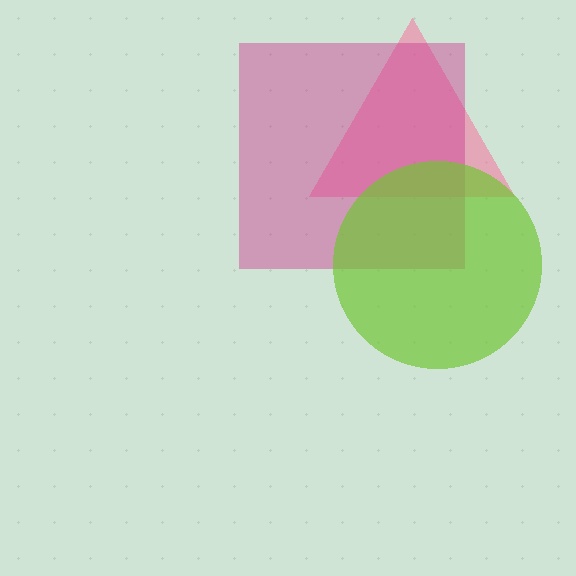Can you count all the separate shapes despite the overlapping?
Yes, there are 3 separate shapes.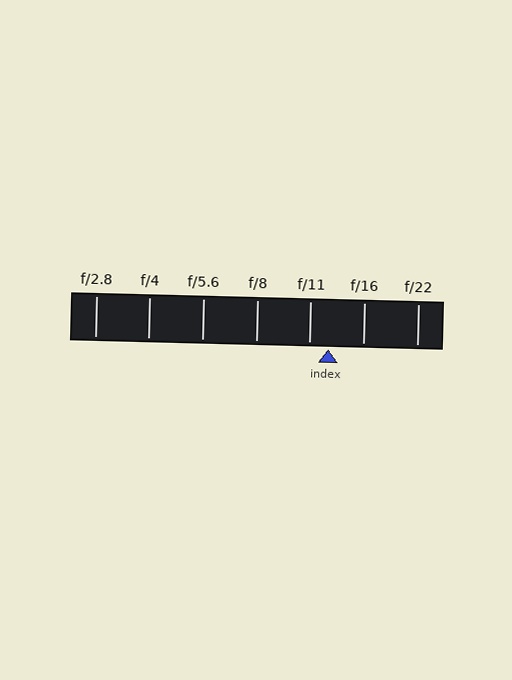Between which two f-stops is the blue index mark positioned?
The index mark is between f/11 and f/16.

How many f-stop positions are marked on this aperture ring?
There are 7 f-stop positions marked.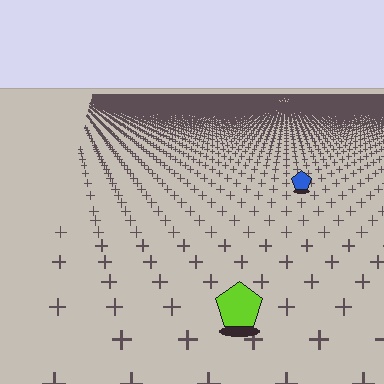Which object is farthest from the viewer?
The blue pentagon is farthest from the viewer. It appears smaller and the ground texture around it is denser.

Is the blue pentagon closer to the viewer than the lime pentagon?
No. The lime pentagon is closer — you can tell from the texture gradient: the ground texture is coarser near it.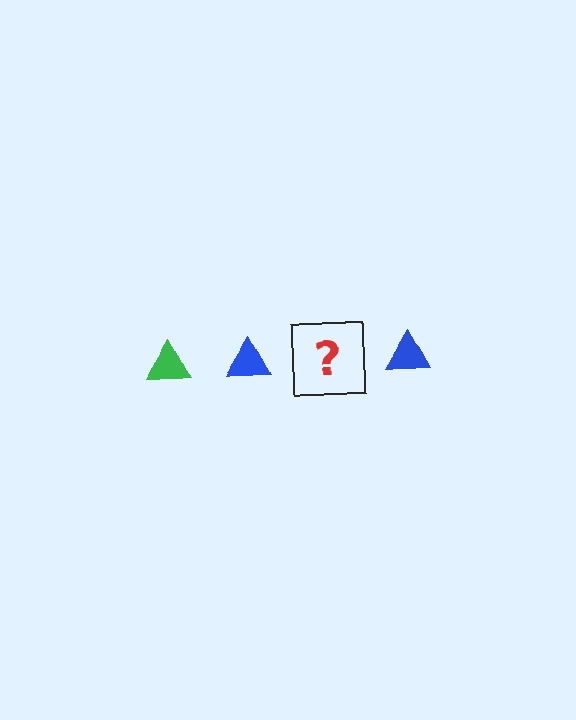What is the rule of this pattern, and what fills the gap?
The rule is that the pattern cycles through green, blue triangles. The gap should be filled with a green triangle.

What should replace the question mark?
The question mark should be replaced with a green triangle.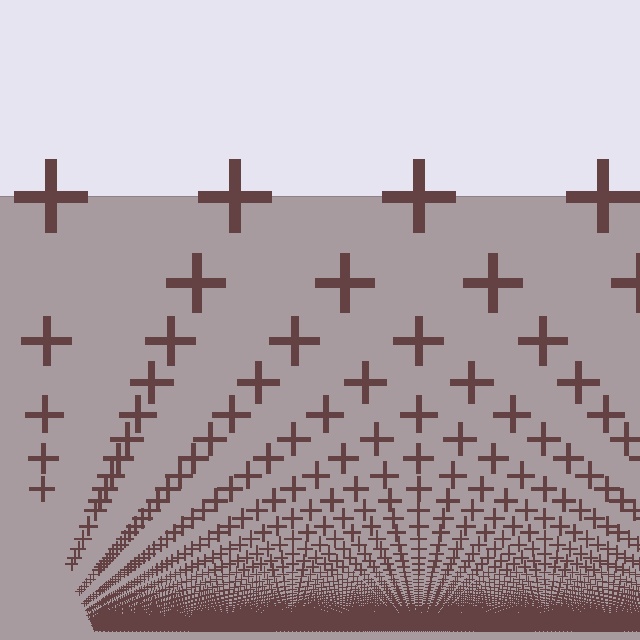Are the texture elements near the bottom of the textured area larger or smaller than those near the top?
Smaller. The gradient is inverted — elements near the bottom are smaller and denser.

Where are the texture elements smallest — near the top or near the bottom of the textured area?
Near the bottom.